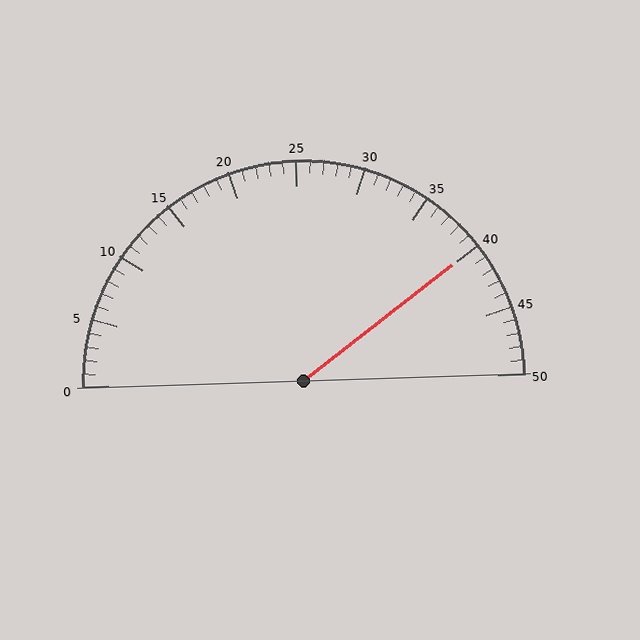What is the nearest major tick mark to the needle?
The nearest major tick mark is 40.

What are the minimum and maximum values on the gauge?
The gauge ranges from 0 to 50.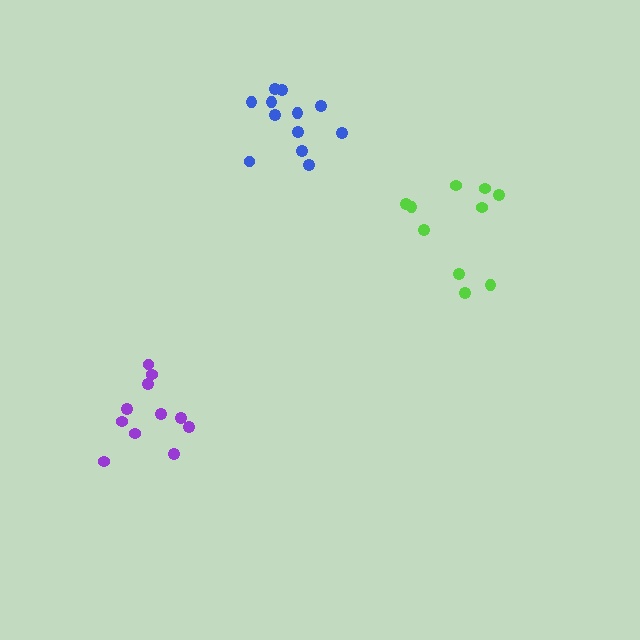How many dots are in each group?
Group 1: 11 dots, Group 2: 12 dots, Group 3: 10 dots (33 total).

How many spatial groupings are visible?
There are 3 spatial groupings.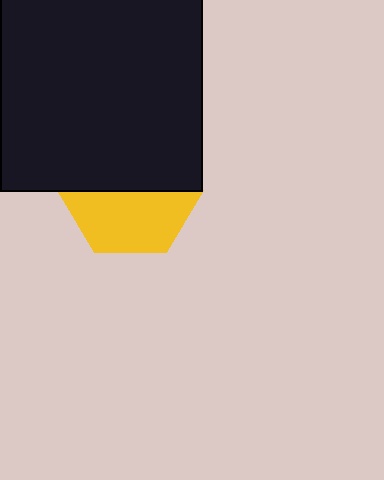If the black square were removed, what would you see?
You would see the complete yellow hexagon.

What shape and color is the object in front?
The object in front is a black square.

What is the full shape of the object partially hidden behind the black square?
The partially hidden object is a yellow hexagon.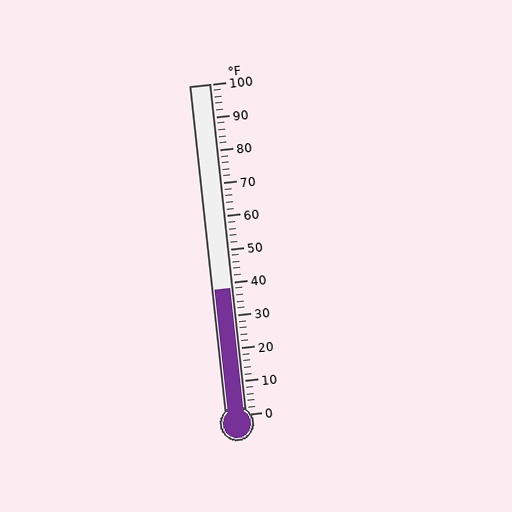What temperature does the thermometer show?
The thermometer shows approximately 38°F.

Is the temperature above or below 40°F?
The temperature is below 40°F.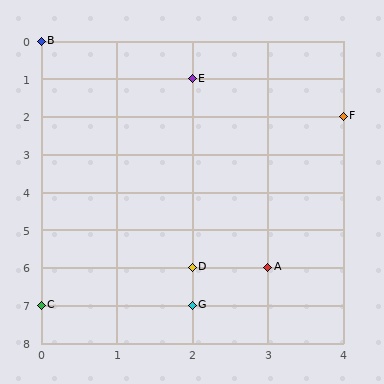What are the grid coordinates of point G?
Point G is at grid coordinates (2, 7).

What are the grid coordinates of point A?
Point A is at grid coordinates (3, 6).